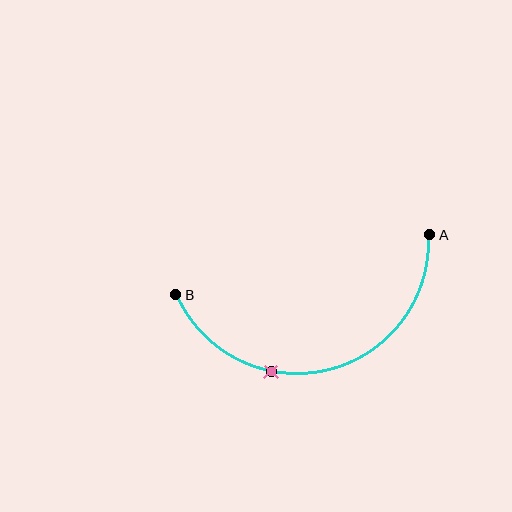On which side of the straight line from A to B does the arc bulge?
The arc bulges below the straight line connecting A and B.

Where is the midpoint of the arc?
The arc midpoint is the point on the curve farthest from the straight line joining A and B. It sits below that line.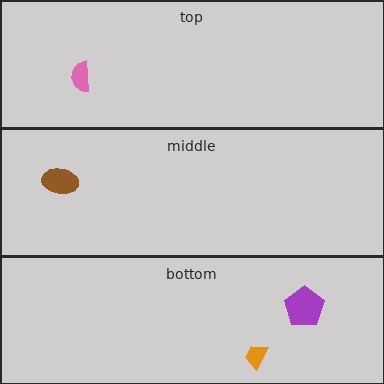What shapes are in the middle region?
The brown ellipse.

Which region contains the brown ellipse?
The middle region.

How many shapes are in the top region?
1.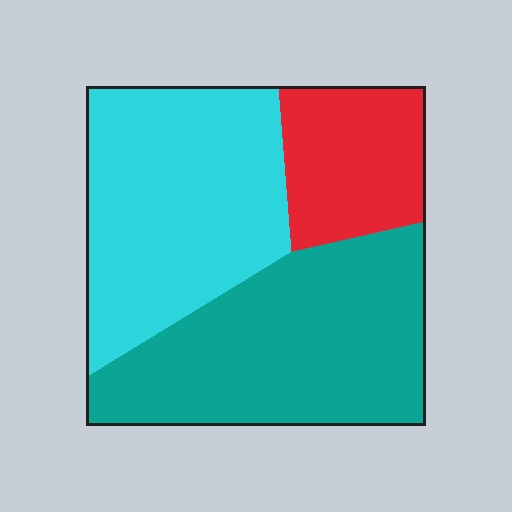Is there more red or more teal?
Teal.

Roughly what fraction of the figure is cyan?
Cyan takes up about two fifths (2/5) of the figure.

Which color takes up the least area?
Red, at roughly 20%.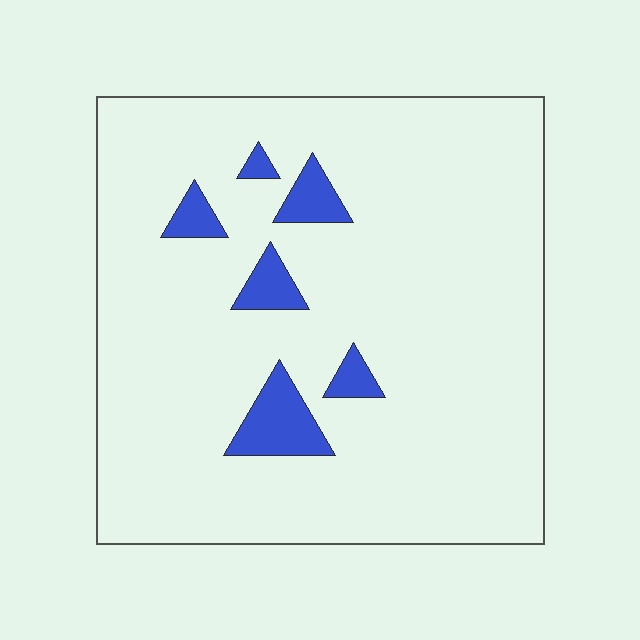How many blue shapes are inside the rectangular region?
6.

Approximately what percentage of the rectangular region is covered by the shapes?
Approximately 10%.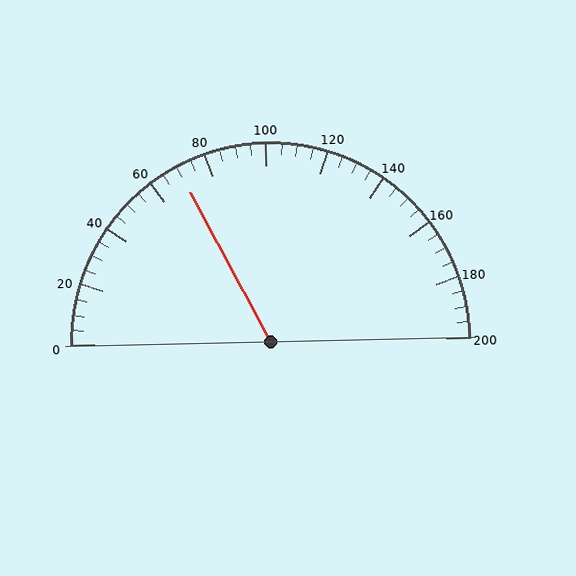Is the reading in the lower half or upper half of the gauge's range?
The reading is in the lower half of the range (0 to 200).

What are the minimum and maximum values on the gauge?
The gauge ranges from 0 to 200.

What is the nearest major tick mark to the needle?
The nearest major tick mark is 80.